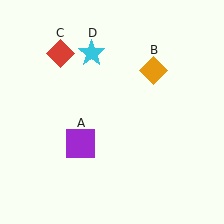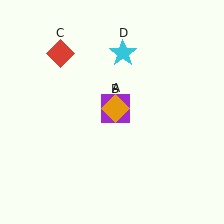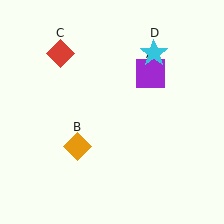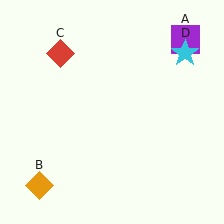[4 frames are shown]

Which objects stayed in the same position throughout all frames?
Red diamond (object C) remained stationary.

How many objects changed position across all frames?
3 objects changed position: purple square (object A), orange diamond (object B), cyan star (object D).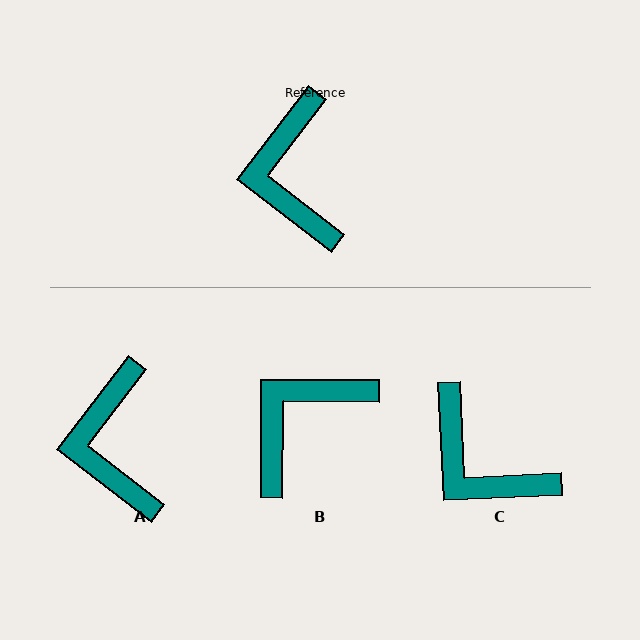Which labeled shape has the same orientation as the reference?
A.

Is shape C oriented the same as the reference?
No, it is off by about 40 degrees.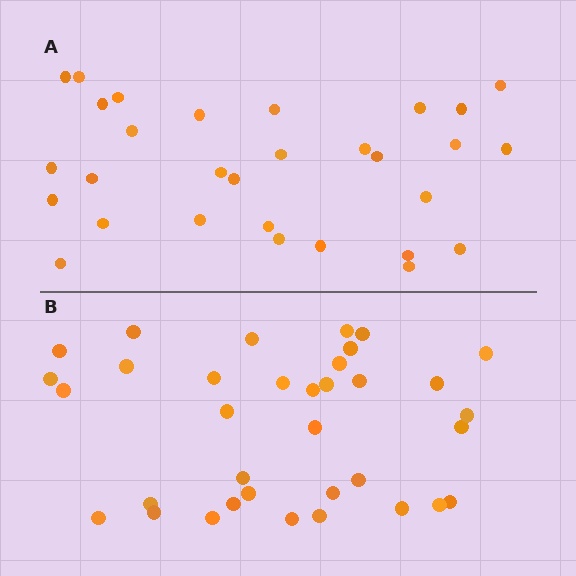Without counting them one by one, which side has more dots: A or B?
Region B (the bottom region) has more dots.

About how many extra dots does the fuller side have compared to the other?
Region B has about 5 more dots than region A.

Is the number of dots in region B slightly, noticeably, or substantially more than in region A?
Region B has only slightly more — the two regions are fairly close. The ratio is roughly 1.2 to 1.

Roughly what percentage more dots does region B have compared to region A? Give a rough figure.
About 15% more.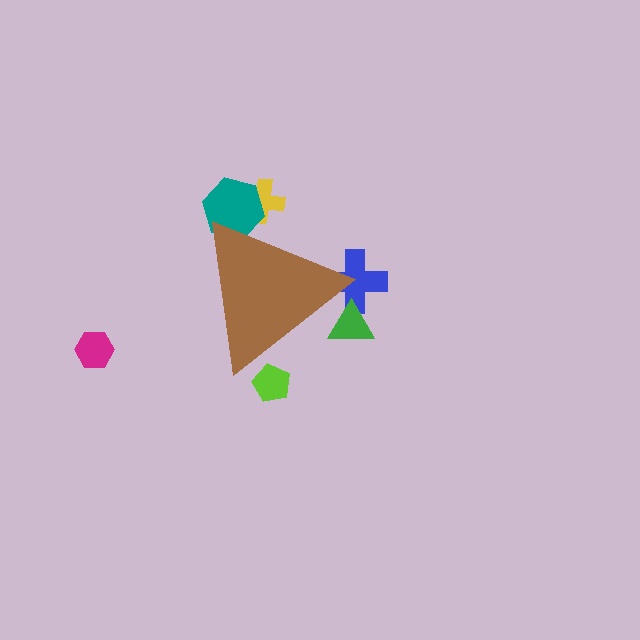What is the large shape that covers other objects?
A brown triangle.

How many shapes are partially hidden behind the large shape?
5 shapes are partially hidden.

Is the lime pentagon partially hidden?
Yes, the lime pentagon is partially hidden behind the brown triangle.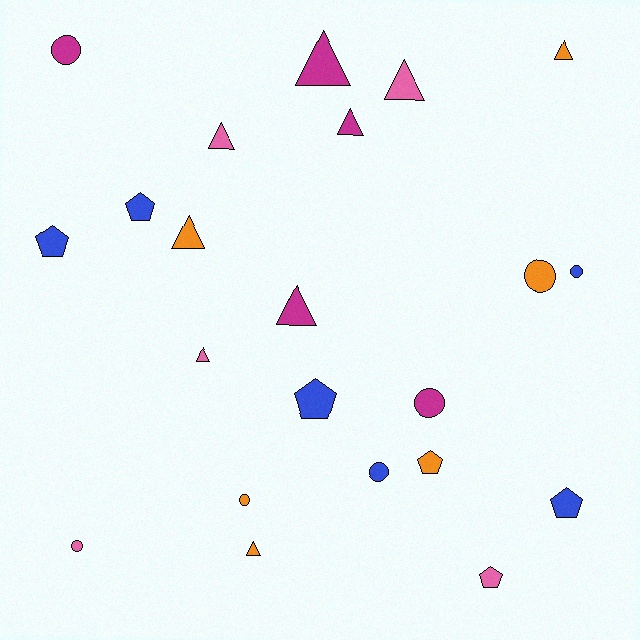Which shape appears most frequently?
Triangle, with 9 objects.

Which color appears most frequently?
Blue, with 6 objects.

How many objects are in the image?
There are 22 objects.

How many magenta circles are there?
There are 2 magenta circles.